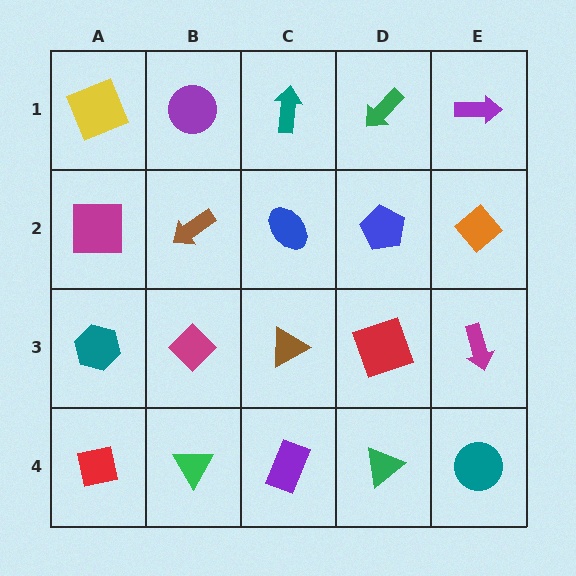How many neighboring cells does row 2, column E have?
3.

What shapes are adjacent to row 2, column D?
A green arrow (row 1, column D), a red square (row 3, column D), a blue ellipse (row 2, column C), an orange diamond (row 2, column E).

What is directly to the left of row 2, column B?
A magenta square.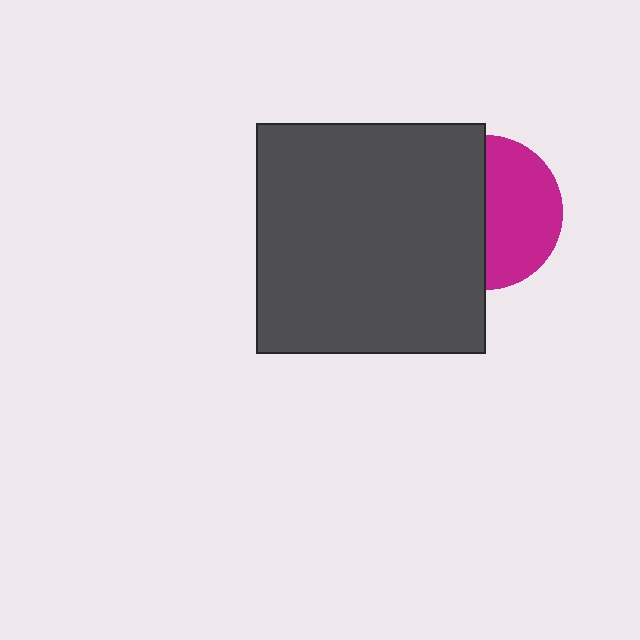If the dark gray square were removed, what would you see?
You would see the complete magenta circle.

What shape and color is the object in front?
The object in front is a dark gray square.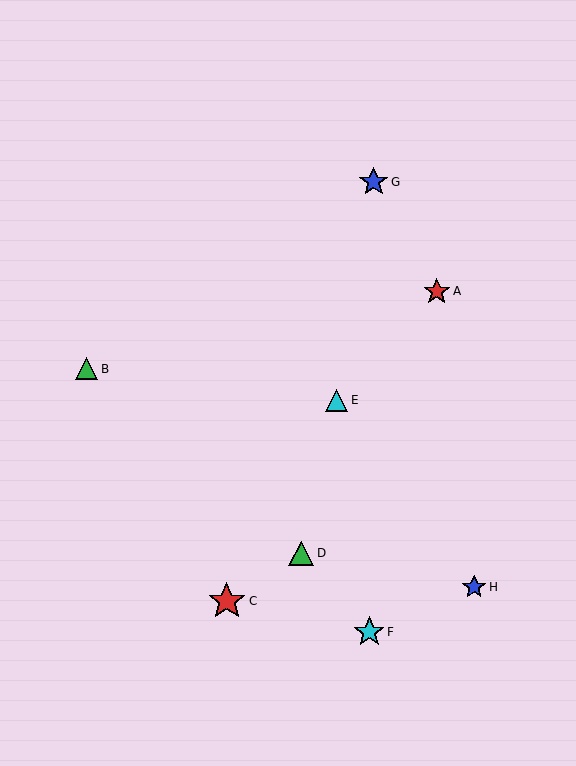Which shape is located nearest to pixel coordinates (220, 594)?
The red star (labeled C) at (227, 601) is nearest to that location.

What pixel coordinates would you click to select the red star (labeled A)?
Click at (437, 291) to select the red star A.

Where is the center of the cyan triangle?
The center of the cyan triangle is at (337, 400).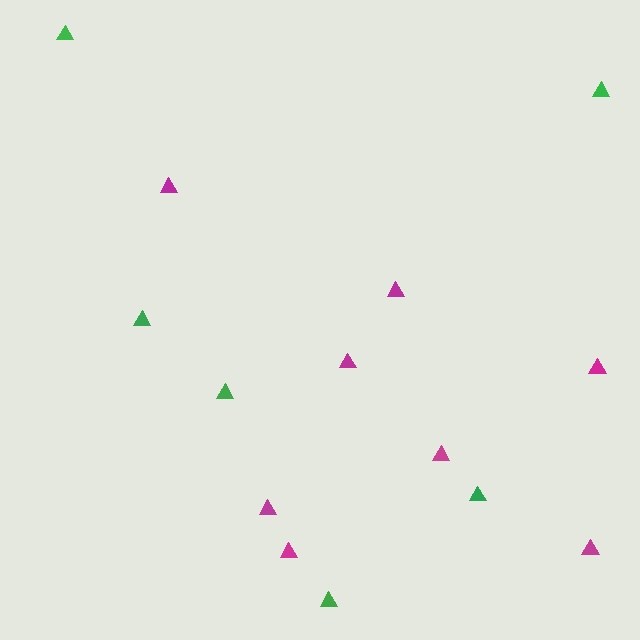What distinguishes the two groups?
There are 2 groups: one group of magenta triangles (8) and one group of green triangles (6).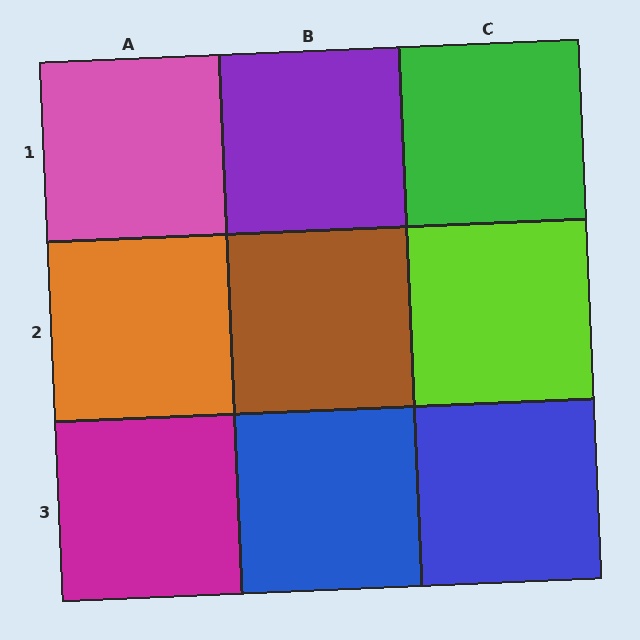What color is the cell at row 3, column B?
Blue.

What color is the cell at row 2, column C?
Lime.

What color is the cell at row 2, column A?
Orange.